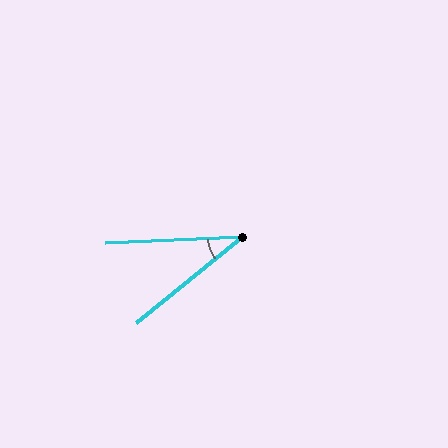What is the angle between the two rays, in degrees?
Approximately 37 degrees.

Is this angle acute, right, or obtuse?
It is acute.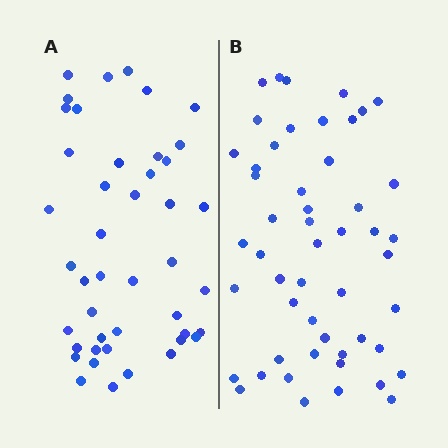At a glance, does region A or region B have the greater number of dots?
Region B (the right region) has more dots.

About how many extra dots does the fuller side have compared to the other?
Region B has roughly 8 or so more dots than region A.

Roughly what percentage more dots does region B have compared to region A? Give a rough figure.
About 15% more.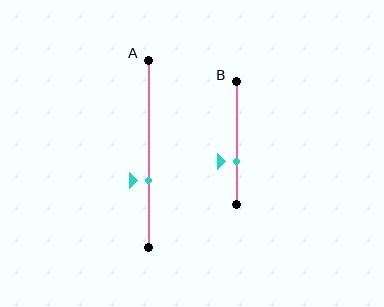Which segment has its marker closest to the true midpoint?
Segment A has its marker closest to the true midpoint.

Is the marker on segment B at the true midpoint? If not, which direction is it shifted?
No, the marker on segment B is shifted downward by about 15% of the segment length.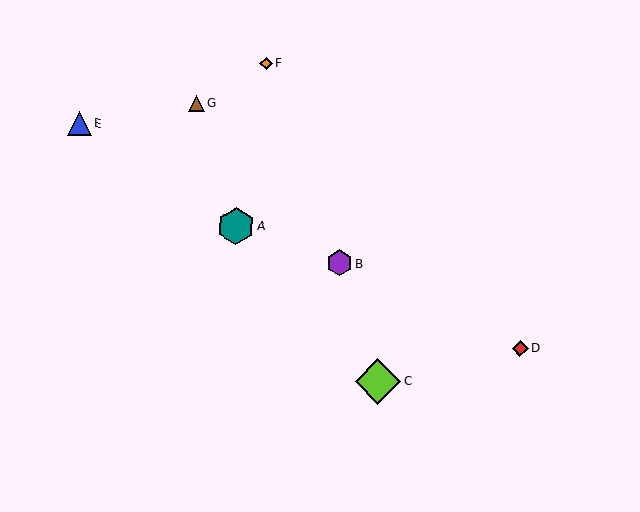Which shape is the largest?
The lime diamond (labeled C) is the largest.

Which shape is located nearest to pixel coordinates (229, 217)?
The teal hexagon (labeled A) at (236, 226) is nearest to that location.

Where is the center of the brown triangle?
The center of the brown triangle is at (197, 103).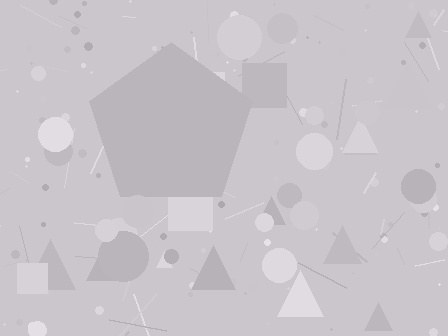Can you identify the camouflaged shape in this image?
The camouflaged shape is a pentagon.